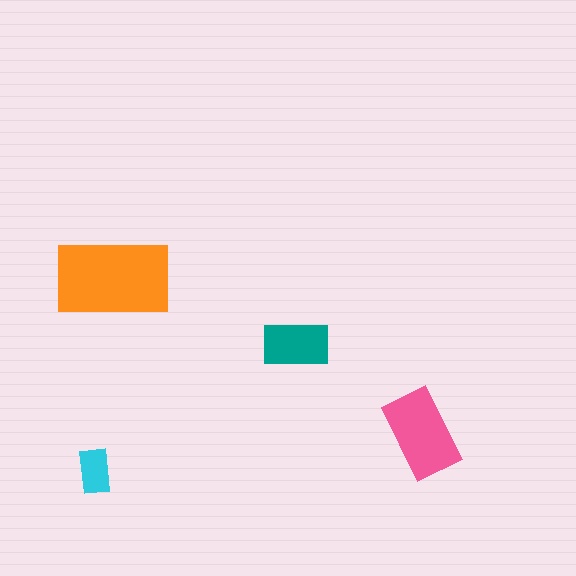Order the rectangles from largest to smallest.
the orange one, the pink one, the teal one, the cyan one.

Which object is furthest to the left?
The cyan rectangle is leftmost.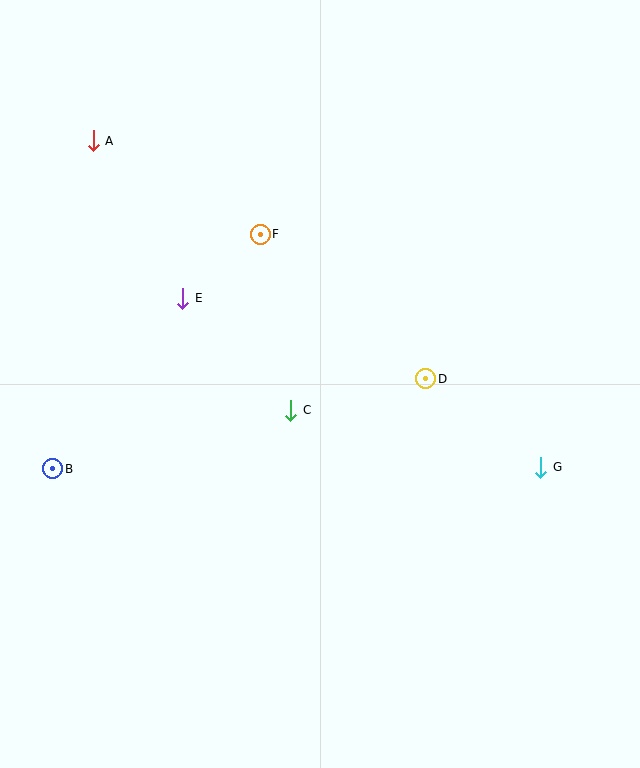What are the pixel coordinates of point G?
Point G is at (541, 467).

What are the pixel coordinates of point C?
Point C is at (291, 410).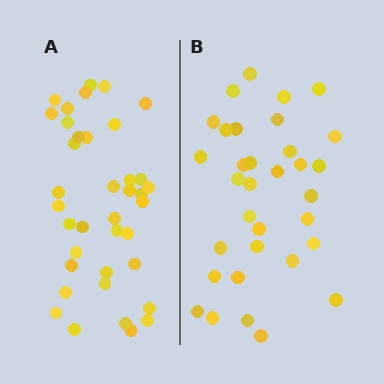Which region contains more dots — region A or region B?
Region A (the left region) has more dots.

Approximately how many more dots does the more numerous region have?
Region A has about 5 more dots than region B.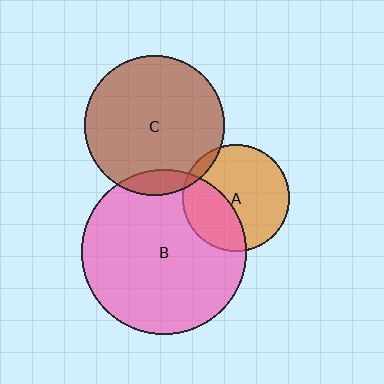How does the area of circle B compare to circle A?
Approximately 2.4 times.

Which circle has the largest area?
Circle B (pink).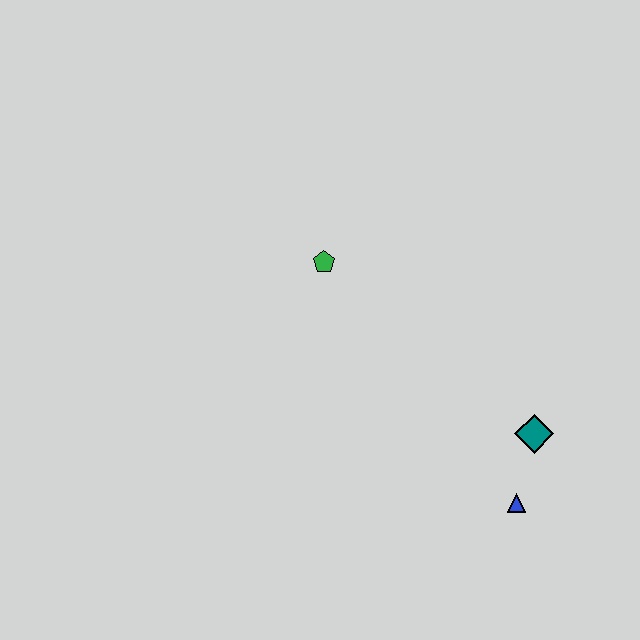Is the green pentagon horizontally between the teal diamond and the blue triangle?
No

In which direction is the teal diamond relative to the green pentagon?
The teal diamond is to the right of the green pentagon.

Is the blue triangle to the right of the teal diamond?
No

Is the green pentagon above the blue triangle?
Yes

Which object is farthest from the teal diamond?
The green pentagon is farthest from the teal diamond.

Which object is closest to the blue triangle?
The teal diamond is closest to the blue triangle.